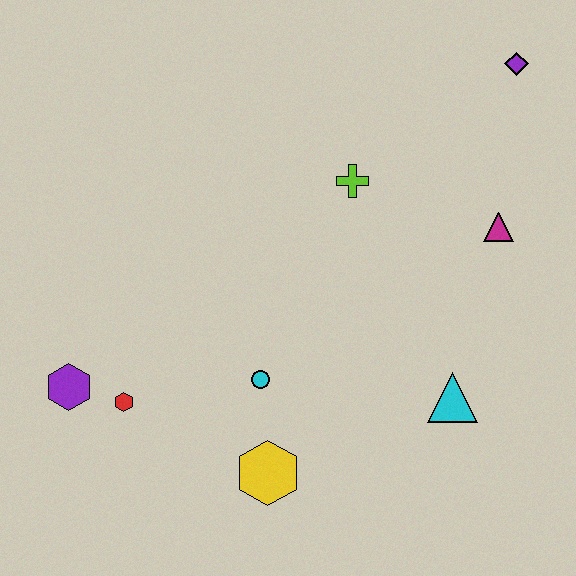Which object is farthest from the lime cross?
The purple hexagon is farthest from the lime cross.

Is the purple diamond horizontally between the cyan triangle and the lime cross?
No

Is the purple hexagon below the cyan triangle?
No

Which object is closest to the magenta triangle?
The lime cross is closest to the magenta triangle.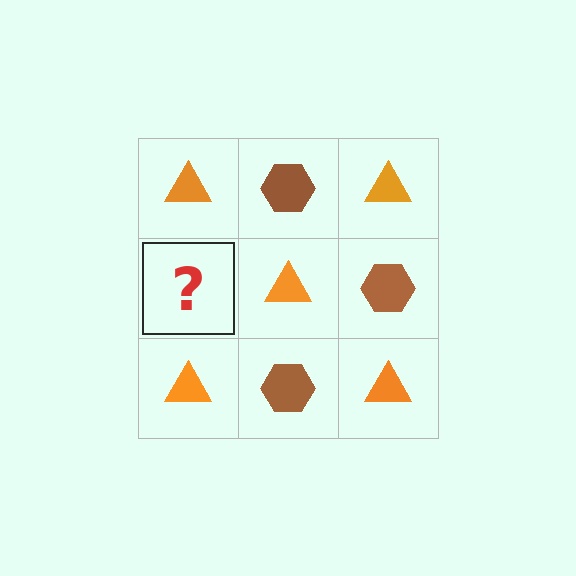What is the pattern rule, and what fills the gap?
The rule is that it alternates orange triangle and brown hexagon in a checkerboard pattern. The gap should be filled with a brown hexagon.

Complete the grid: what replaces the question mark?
The question mark should be replaced with a brown hexagon.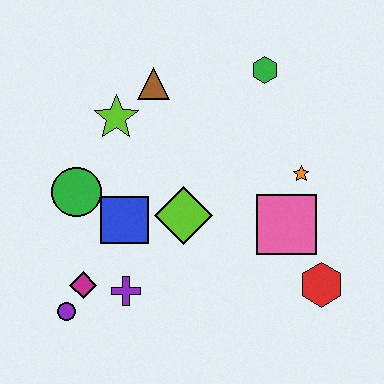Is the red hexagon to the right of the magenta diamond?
Yes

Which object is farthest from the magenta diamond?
The green hexagon is farthest from the magenta diamond.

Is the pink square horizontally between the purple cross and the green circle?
No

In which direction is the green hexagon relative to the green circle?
The green hexagon is to the right of the green circle.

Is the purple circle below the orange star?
Yes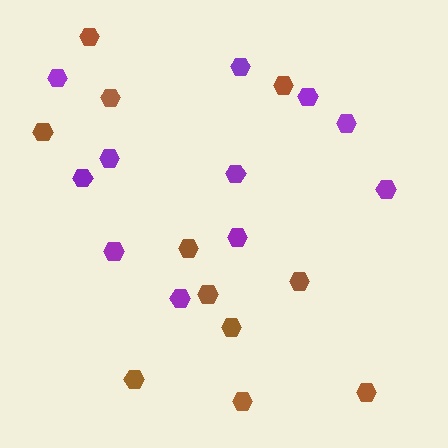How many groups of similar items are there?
There are 2 groups: one group of brown hexagons (11) and one group of purple hexagons (11).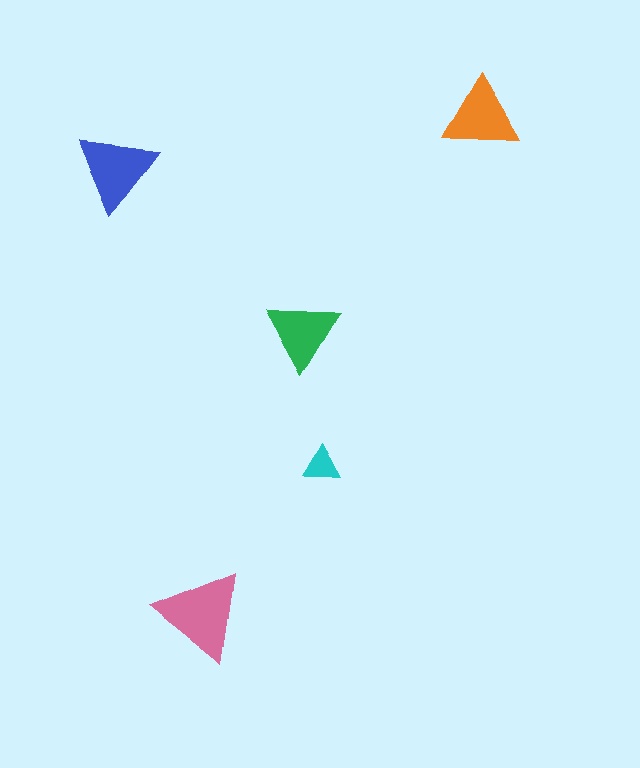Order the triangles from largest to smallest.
the pink one, the blue one, the orange one, the green one, the cyan one.